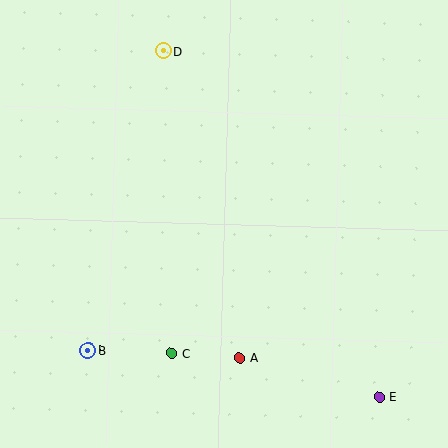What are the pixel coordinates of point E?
Point E is at (380, 397).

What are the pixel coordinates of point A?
Point A is at (240, 358).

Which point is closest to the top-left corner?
Point D is closest to the top-left corner.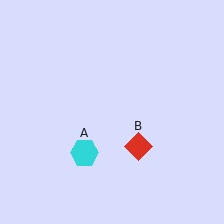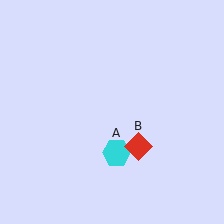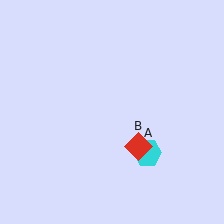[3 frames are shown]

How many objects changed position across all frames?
1 object changed position: cyan hexagon (object A).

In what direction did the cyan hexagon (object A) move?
The cyan hexagon (object A) moved right.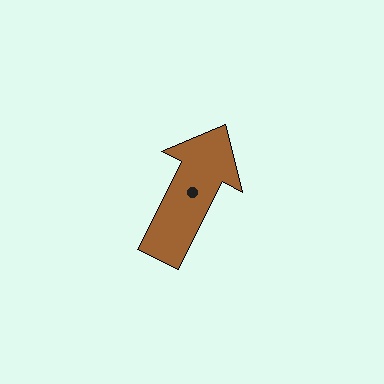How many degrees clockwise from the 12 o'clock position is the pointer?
Approximately 27 degrees.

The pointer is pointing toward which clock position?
Roughly 1 o'clock.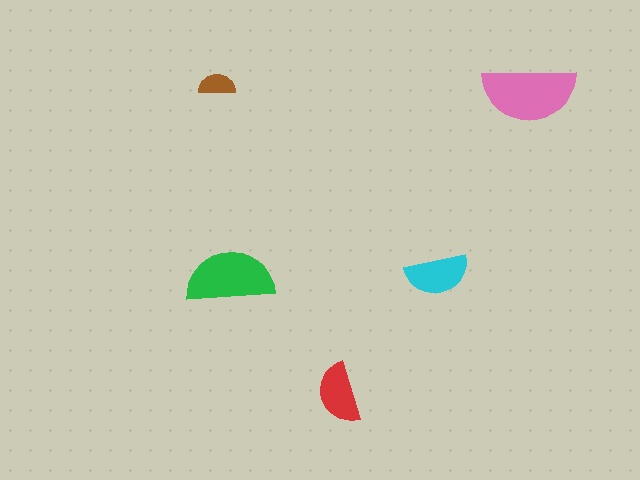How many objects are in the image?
There are 5 objects in the image.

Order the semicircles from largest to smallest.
the pink one, the green one, the cyan one, the red one, the brown one.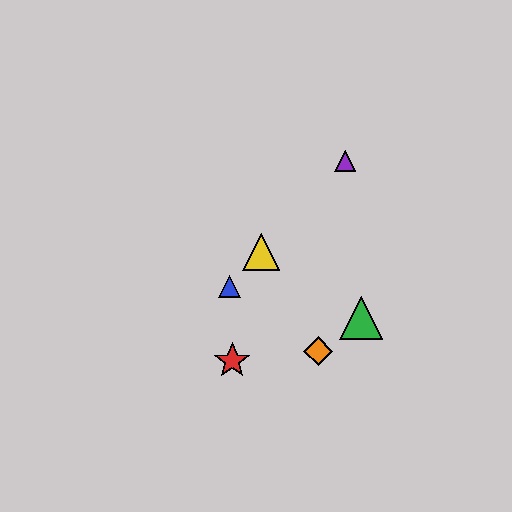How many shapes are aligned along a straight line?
3 shapes (the blue triangle, the yellow triangle, the purple triangle) are aligned along a straight line.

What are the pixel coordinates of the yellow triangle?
The yellow triangle is at (261, 252).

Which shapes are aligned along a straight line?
The blue triangle, the yellow triangle, the purple triangle are aligned along a straight line.